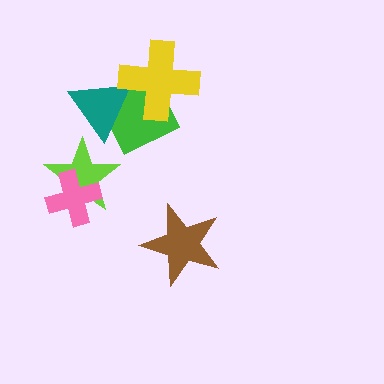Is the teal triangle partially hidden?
Yes, it is partially covered by another shape.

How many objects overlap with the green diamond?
2 objects overlap with the green diamond.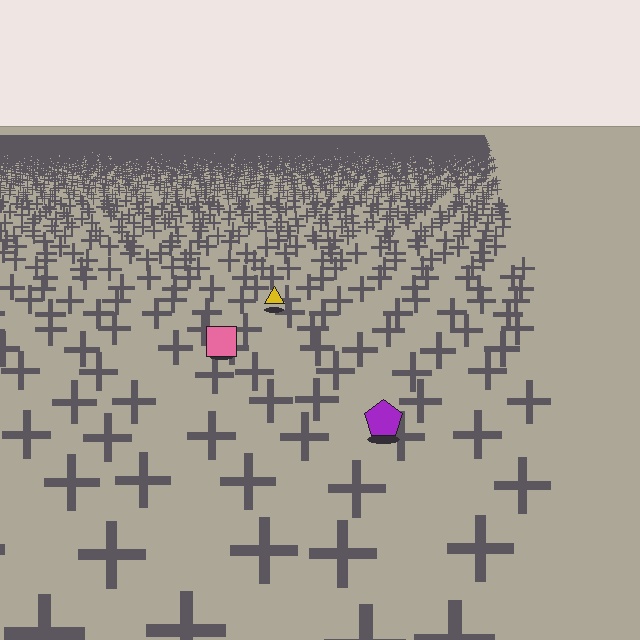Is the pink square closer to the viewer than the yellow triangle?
Yes. The pink square is closer — you can tell from the texture gradient: the ground texture is coarser near it.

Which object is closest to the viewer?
The purple pentagon is closest. The texture marks near it are larger and more spread out.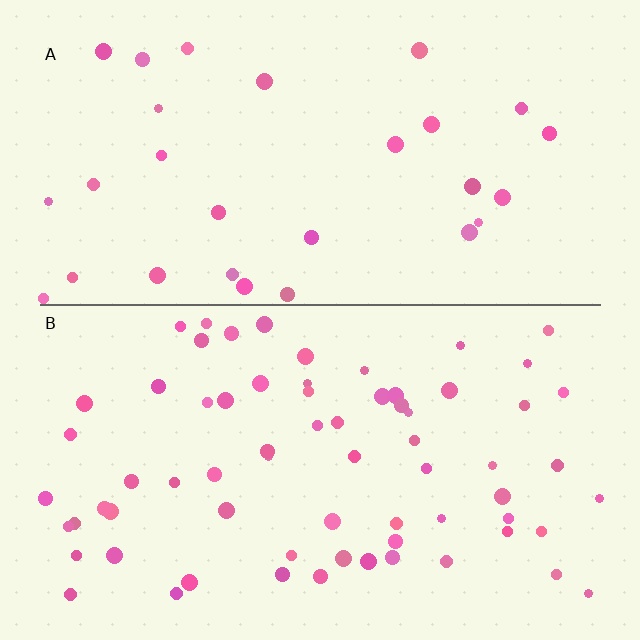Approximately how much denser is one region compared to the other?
Approximately 2.4× — region B over region A.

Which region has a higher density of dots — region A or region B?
B (the bottom).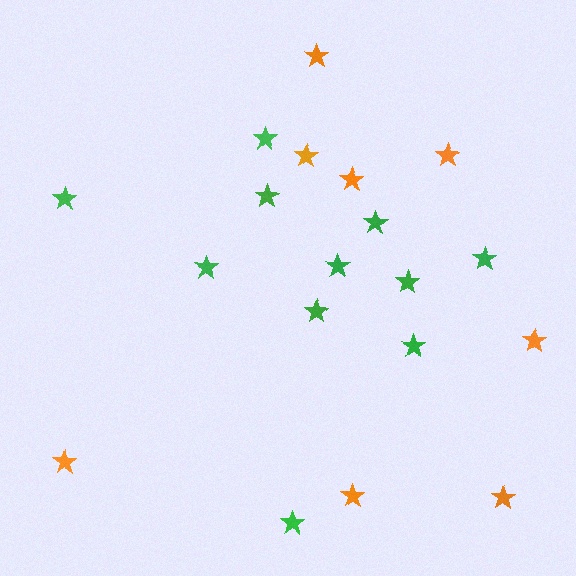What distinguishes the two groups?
There are 2 groups: one group of orange stars (8) and one group of green stars (11).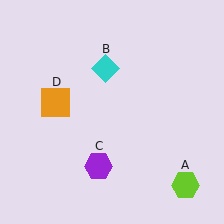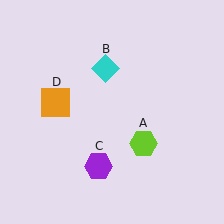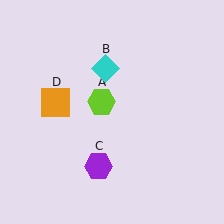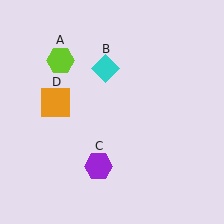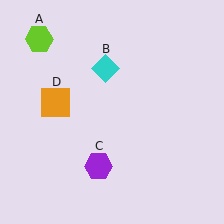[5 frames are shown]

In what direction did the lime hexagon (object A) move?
The lime hexagon (object A) moved up and to the left.